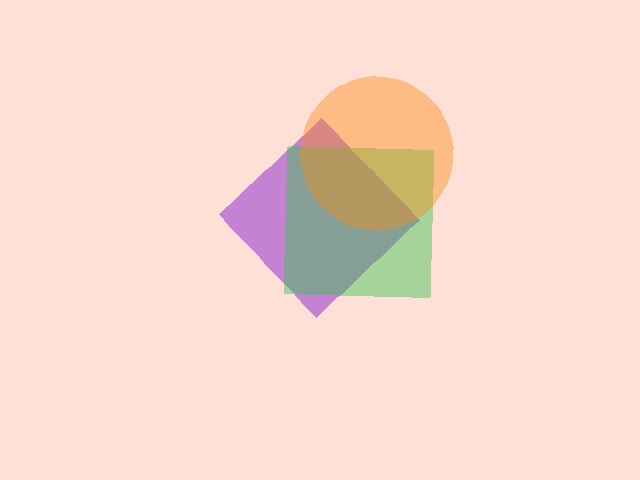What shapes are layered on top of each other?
The layered shapes are: a purple diamond, a green square, an orange circle.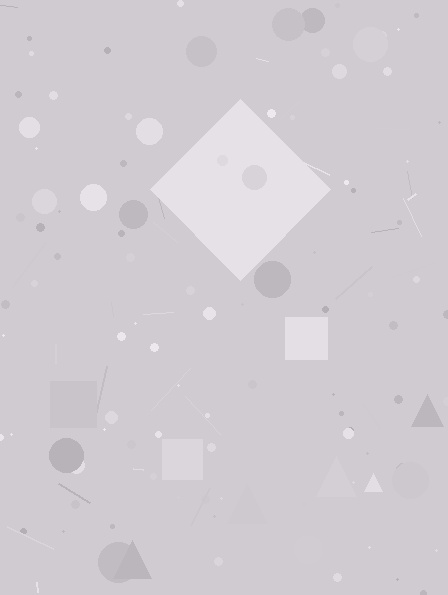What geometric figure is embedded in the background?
A diamond is embedded in the background.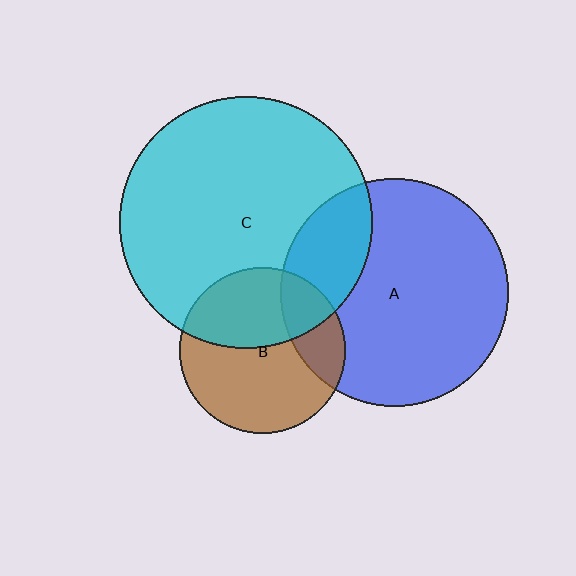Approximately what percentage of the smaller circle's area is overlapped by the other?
Approximately 40%.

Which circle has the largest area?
Circle C (cyan).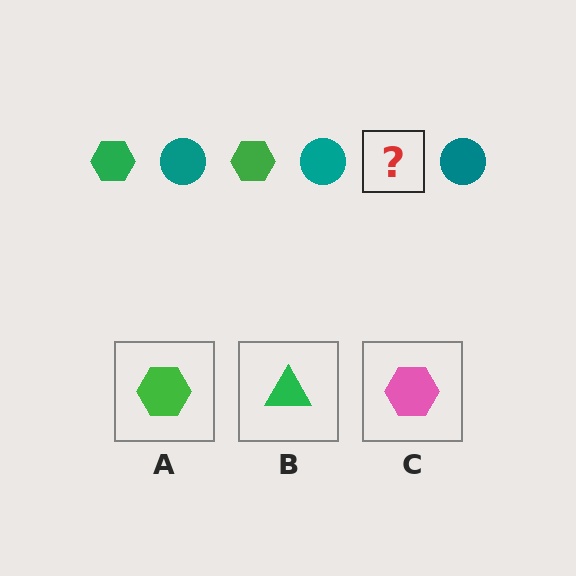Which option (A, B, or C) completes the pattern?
A.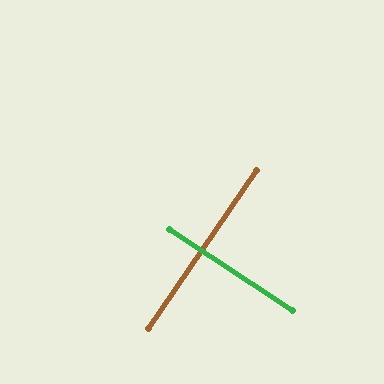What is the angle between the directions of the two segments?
Approximately 89 degrees.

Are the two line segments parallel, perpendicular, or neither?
Perpendicular — they meet at approximately 89°.